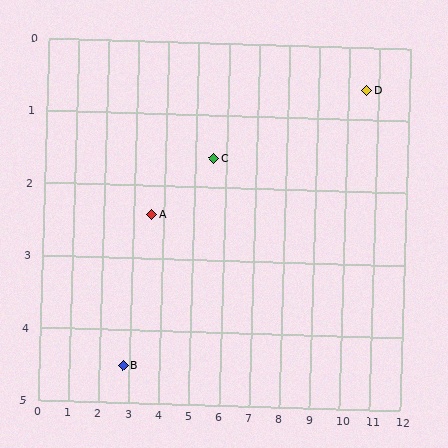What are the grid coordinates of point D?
Point D is at approximately (10.6, 0.6).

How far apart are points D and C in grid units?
Points D and C are about 5.1 grid units apart.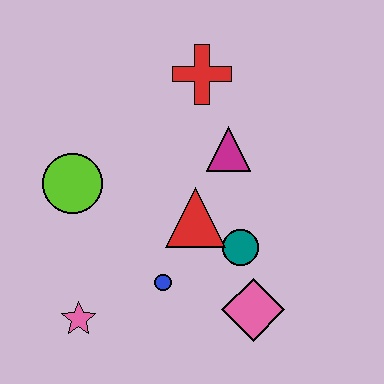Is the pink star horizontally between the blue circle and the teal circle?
No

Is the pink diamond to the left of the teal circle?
No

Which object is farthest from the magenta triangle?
The pink star is farthest from the magenta triangle.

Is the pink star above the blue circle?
No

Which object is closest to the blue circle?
The red triangle is closest to the blue circle.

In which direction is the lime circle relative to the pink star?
The lime circle is above the pink star.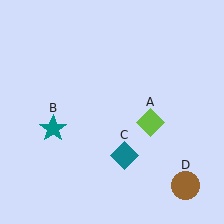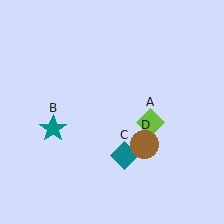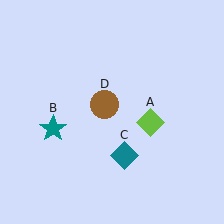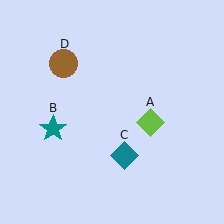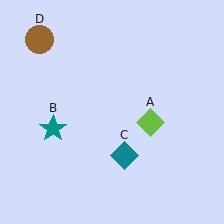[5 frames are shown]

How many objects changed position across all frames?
1 object changed position: brown circle (object D).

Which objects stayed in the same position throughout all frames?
Lime diamond (object A) and teal star (object B) and teal diamond (object C) remained stationary.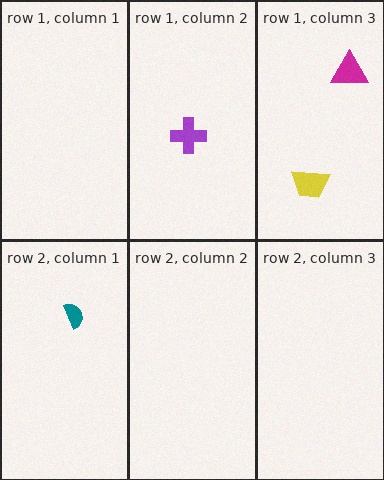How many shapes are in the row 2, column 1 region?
1.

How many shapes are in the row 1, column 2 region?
1.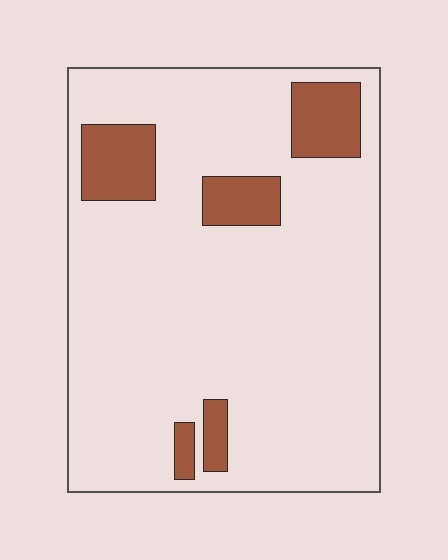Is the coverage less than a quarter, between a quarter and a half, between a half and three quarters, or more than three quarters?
Less than a quarter.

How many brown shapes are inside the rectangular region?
5.